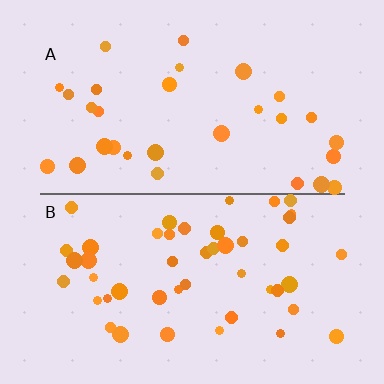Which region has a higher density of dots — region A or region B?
B (the bottom).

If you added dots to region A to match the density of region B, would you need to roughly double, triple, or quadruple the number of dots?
Approximately double.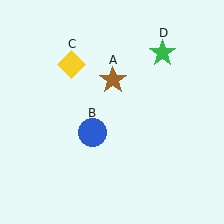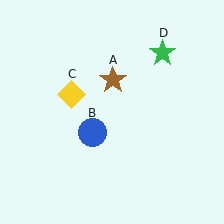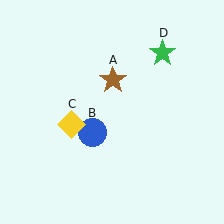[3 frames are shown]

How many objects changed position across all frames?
1 object changed position: yellow diamond (object C).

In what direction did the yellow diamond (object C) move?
The yellow diamond (object C) moved down.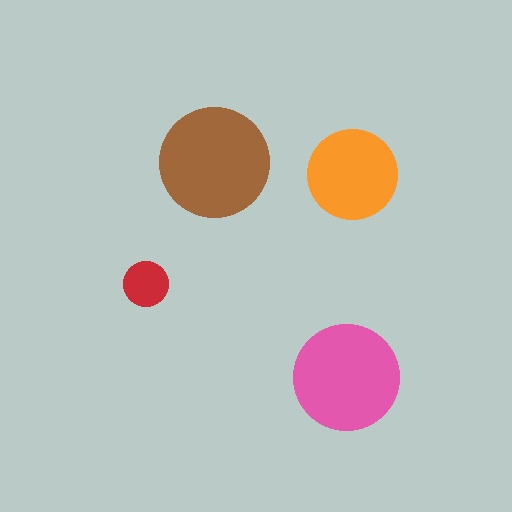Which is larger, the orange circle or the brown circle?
The brown one.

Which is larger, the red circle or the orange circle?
The orange one.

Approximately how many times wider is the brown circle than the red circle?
About 2.5 times wider.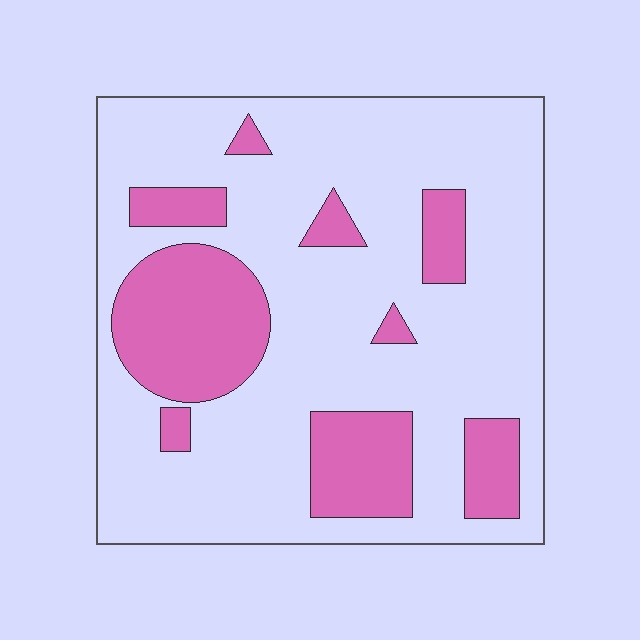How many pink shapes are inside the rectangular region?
9.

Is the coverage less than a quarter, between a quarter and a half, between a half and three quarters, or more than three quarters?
Between a quarter and a half.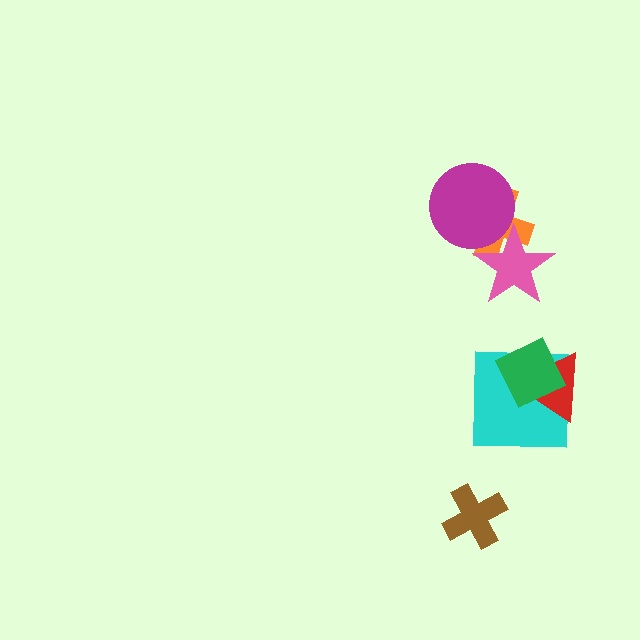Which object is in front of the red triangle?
The green diamond is in front of the red triangle.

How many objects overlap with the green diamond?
2 objects overlap with the green diamond.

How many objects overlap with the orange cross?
2 objects overlap with the orange cross.